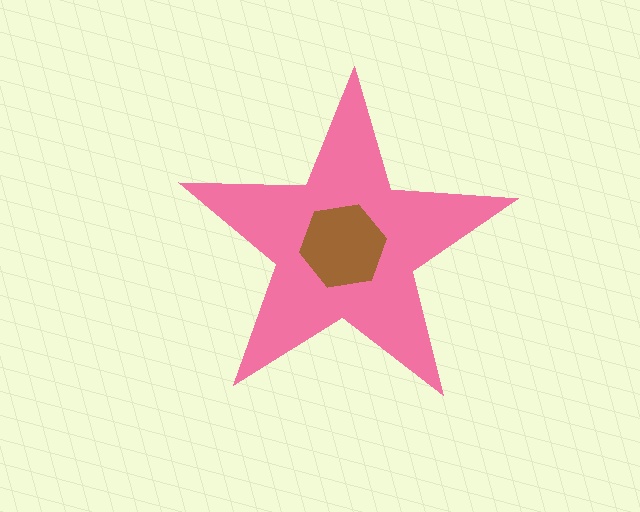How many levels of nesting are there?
2.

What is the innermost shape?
The brown hexagon.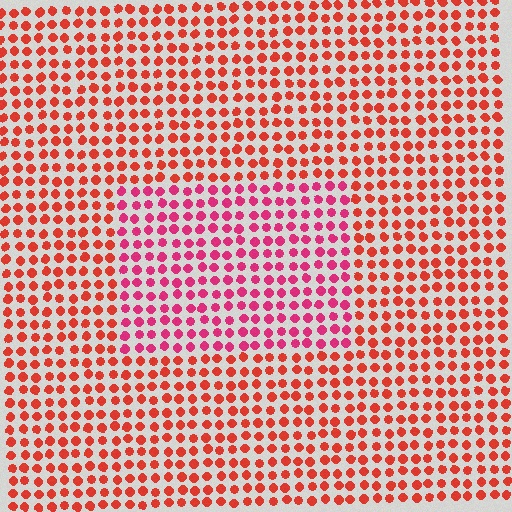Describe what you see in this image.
The image is filled with small red elements in a uniform arrangement. A rectangle-shaped region is visible where the elements are tinted to a slightly different hue, forming a subtle color boundary.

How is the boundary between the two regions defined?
The boundary is defined purely by a slight shift in hue (about 31 degrees). Spacing, size, and orientation are identical on both sides.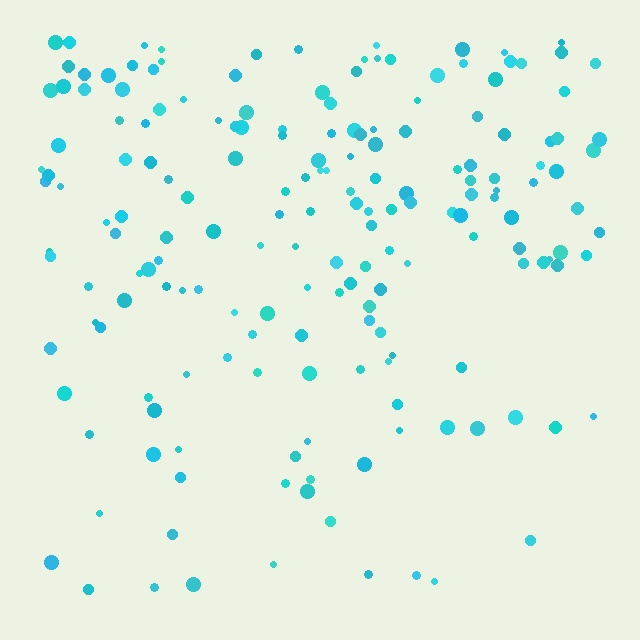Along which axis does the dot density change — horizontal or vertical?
Vertical.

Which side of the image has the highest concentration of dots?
The top.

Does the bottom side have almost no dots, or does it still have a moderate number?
Still a moderate number, just noticeably fewer than the top.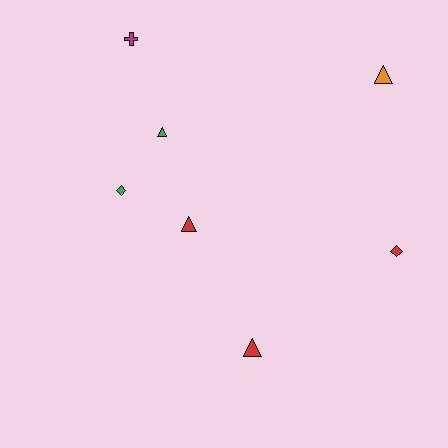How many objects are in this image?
There are 7 objects.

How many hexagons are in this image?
There are no hexagons.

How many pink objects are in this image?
There are no pink objects.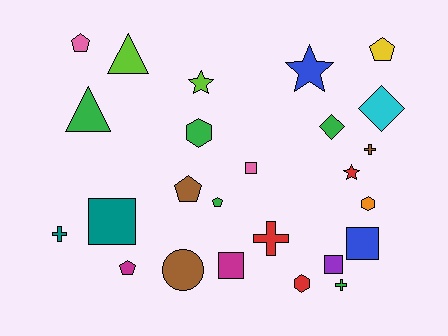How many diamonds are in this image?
There are 2 diamonds.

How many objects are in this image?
There are 25 objects.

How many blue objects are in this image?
There are 2 blue objects.